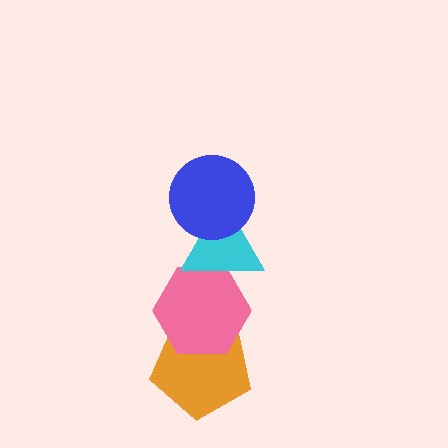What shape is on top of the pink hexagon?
The cyan triangle is on top of the pink hexagon.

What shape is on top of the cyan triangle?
The blue circle is on top of the cyan triangle.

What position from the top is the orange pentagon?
The orange pentagon is 4th from the top.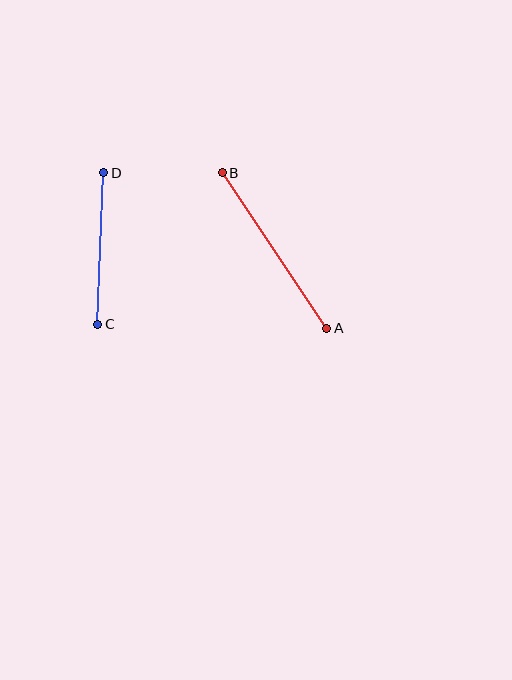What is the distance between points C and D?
The distance is approximately 151 pixels.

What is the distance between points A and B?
The distance is approximately 188 pixels.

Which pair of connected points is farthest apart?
Points A and B are farthest apart.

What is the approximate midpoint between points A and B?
The midpoint is at approximately (275, 250) pixels.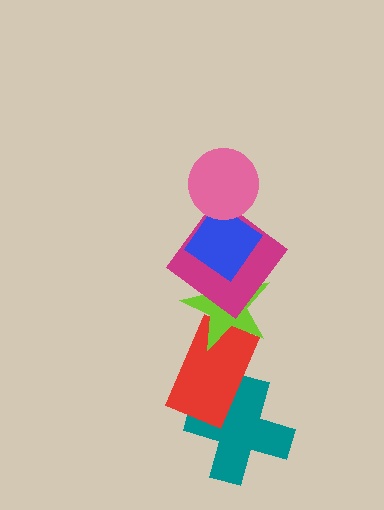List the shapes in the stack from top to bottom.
From top to bottom: the pink circle, the blue diamond, the magenta diamond, the lime star, the red rectangle, the teal cross.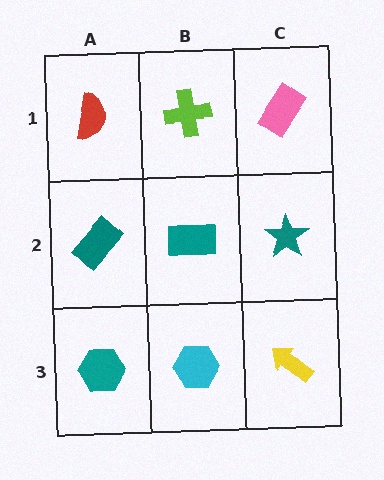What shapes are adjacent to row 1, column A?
A teal rectangle (row 2, column A), a lime cross (row 1, column B).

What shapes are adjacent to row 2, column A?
A red semicircle (row 1, column A), a teal hexagon (row 3, column A), a teal rectangle (row 2, column B).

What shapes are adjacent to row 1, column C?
A teal star (row 2, column C), a lime cross (row 1, column B).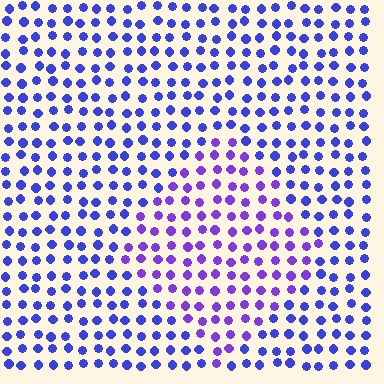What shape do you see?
I see a diamond.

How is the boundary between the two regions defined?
The boundary is defined purely by a slight shift in hue (about 31 degrees). Spacing, size, and orientation are identical on both sides.